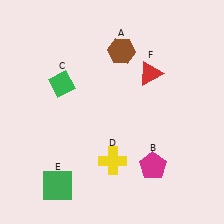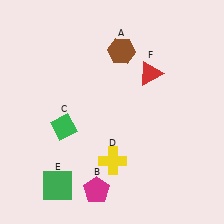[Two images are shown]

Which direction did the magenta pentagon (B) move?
The magenta pentagon (B) moved left.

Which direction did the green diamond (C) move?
The green diamond (C) moved down.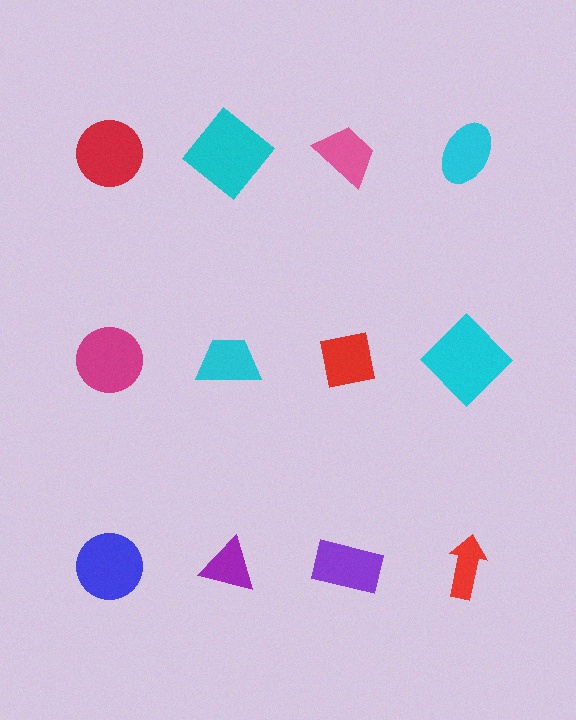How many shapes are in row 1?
4 shapes.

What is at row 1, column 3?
A pink trapezoid.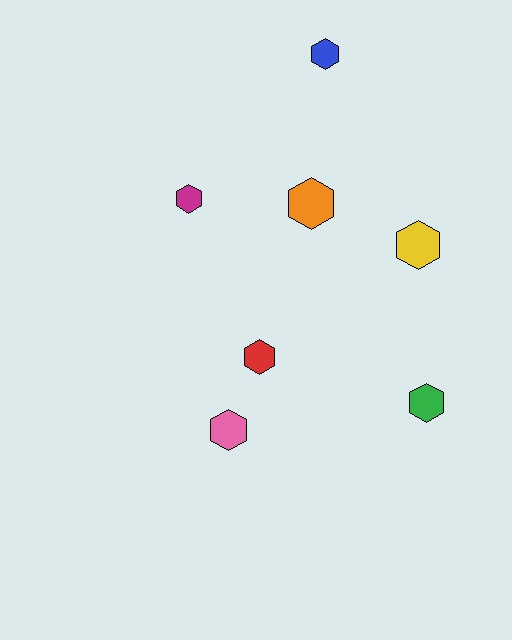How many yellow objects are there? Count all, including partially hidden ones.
There is 1 yellow object.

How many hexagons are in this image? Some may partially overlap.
There are 7 hexagons.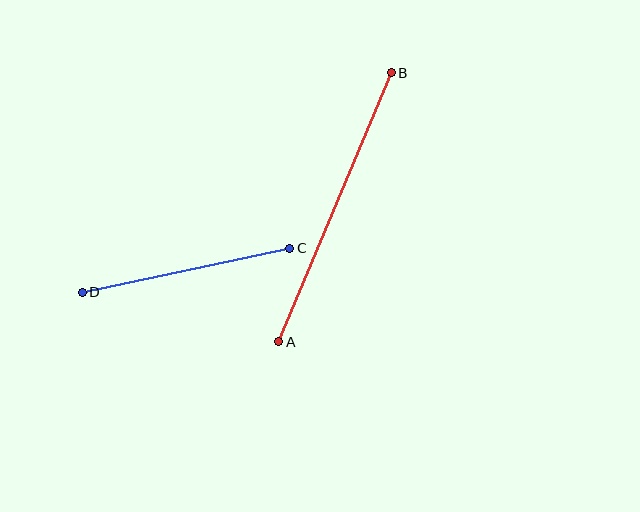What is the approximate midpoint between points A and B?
The midpoint is at approximately (335, 207) pixels.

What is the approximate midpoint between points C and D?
The midpoint is at approximately (186, 270) pixels.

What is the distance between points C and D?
The distance is approximately 212 pixels.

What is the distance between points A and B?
The distance is approximately 292 pixels.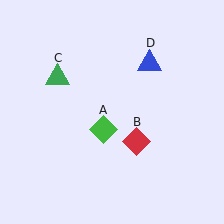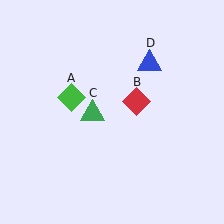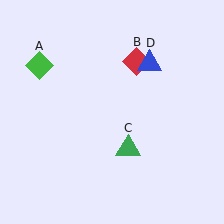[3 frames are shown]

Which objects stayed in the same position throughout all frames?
Blue triangle (object D) remained stationary.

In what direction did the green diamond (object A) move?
The green diamond (object A) moved up and to the left.